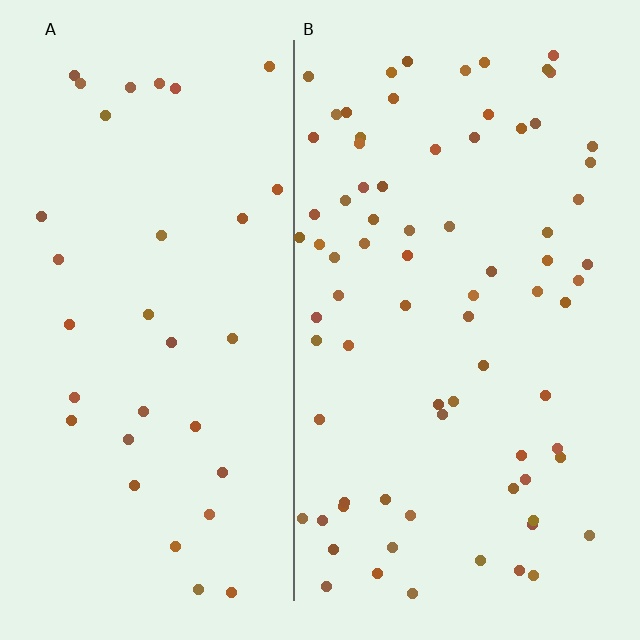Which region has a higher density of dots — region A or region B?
B (the right).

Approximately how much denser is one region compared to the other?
Approximately 2.3× — region B over region A.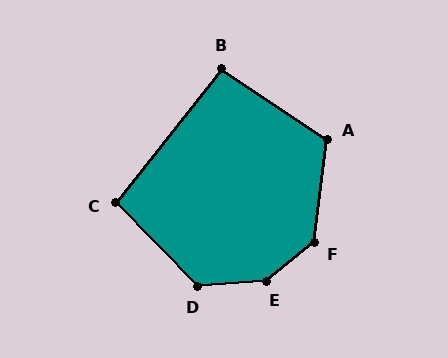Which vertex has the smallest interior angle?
B, at approximately 94 degrees.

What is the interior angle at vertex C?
Approximately 98 degrees (obtuse).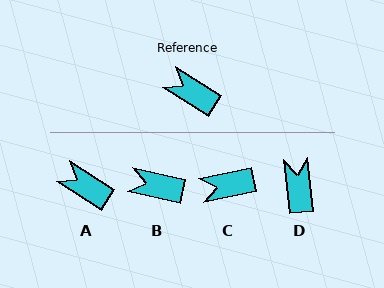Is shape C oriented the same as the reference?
No, it is off by about 44 degrees.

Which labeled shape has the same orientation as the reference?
A.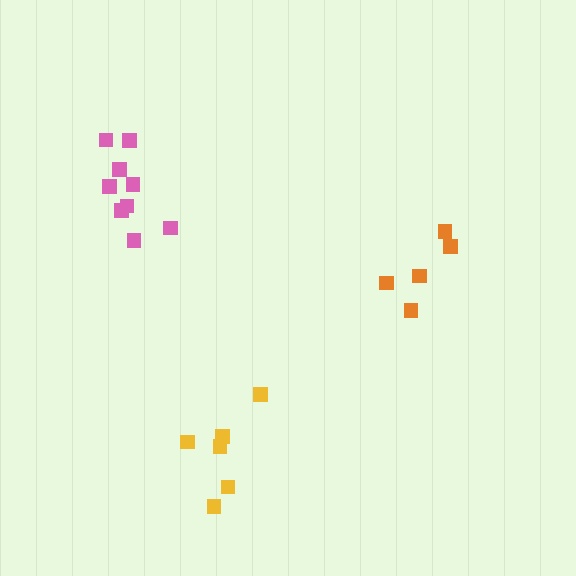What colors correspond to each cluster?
The clusters are colored: orange, pink, yellow.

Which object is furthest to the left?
The pink cluster is leftmost.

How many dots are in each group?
Group 1: 5 dots, Group 2: 9 dots, Group 3: 6 dots (20 total).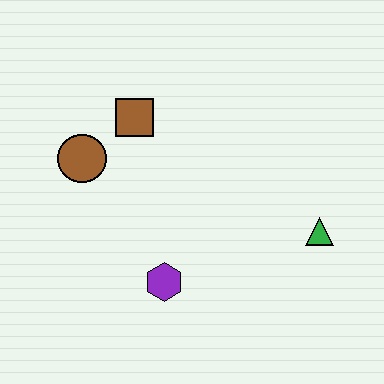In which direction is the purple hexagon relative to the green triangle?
The purple hexagon is to the left of the green triangle.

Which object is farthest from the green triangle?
The brown circle is farthest from the green triangle.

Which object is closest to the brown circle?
The brown square is closest to the brown circle.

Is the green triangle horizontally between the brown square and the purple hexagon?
No